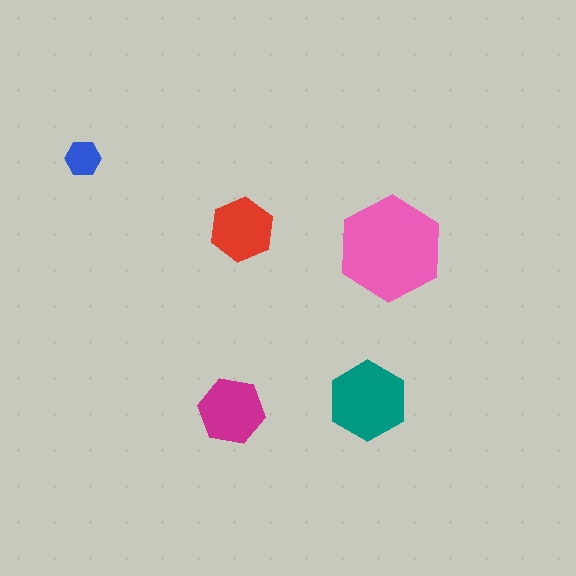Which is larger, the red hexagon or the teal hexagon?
The teal one.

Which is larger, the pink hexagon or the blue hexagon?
The pink one.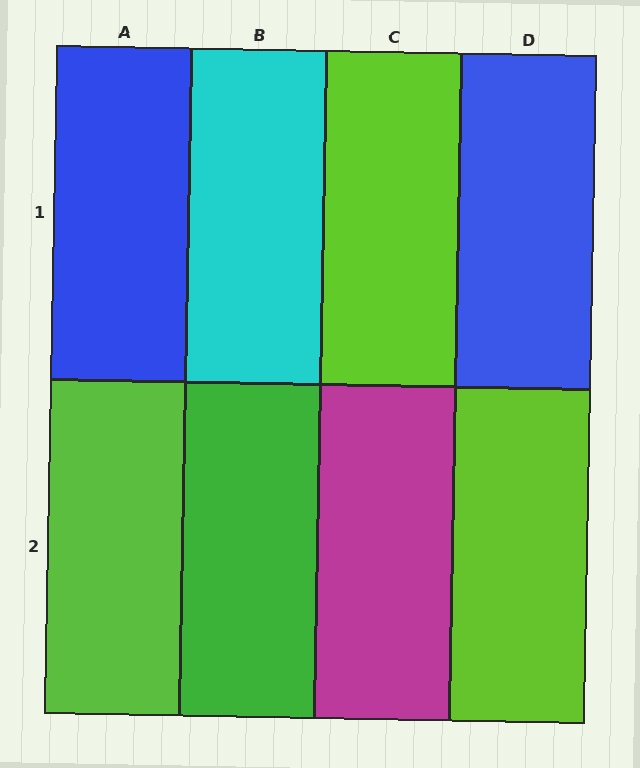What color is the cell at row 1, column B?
Cyan.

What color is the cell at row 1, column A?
Blue.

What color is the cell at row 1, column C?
Lime.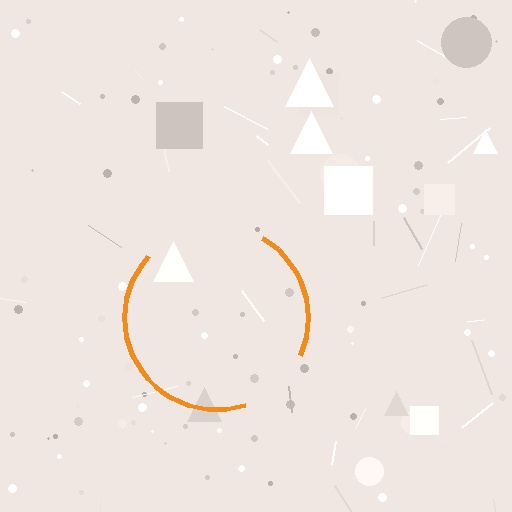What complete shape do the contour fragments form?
The contour fragments form a circle.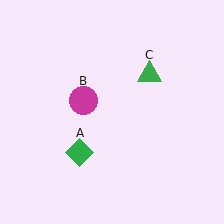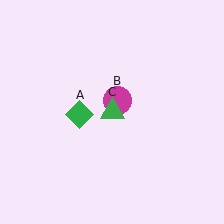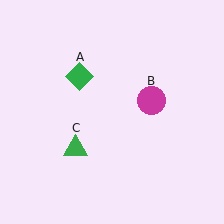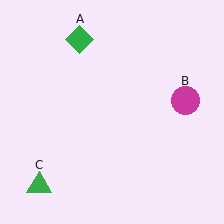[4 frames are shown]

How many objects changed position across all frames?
3 objects changed position: green diamond (object A), magenta circle (object B), green triangle (object C).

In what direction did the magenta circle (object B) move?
The magenta circle (object B) moved right.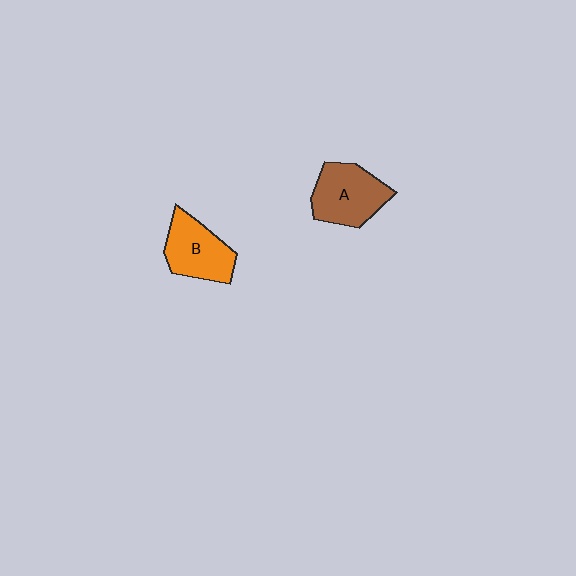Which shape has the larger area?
Shape A (brown).